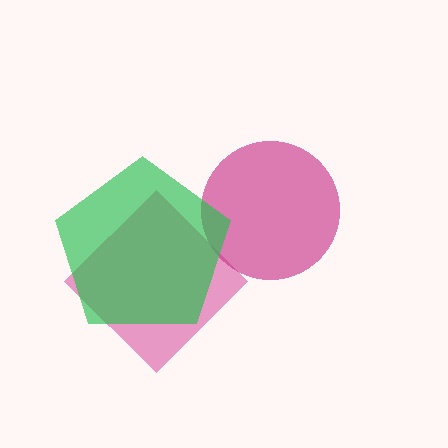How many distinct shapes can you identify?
There are 3 distinct shapes: a pink diamond, a magenta circle, a green pentagon.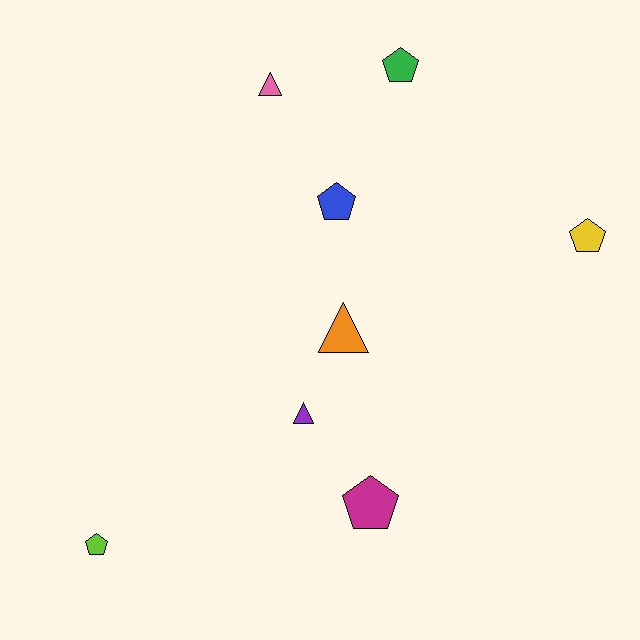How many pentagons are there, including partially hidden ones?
There are 5 pentagons.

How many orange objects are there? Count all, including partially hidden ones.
There is 1 orange object.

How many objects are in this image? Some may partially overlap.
There are 8 objects.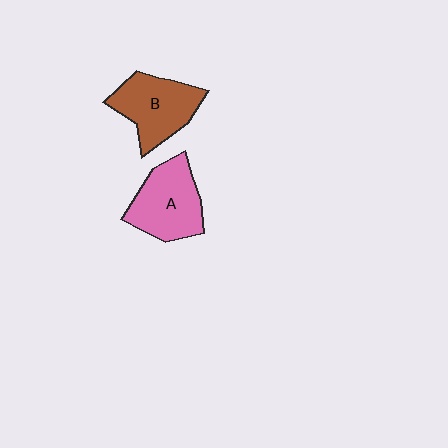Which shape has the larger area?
Shape A (pink).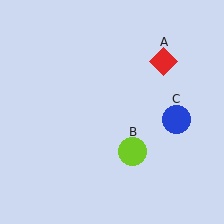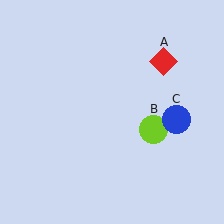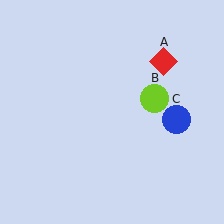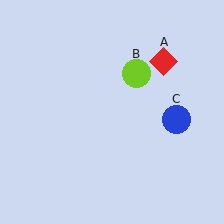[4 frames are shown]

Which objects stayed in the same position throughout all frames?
Red diamond (object A) and blue circle (object C) remained stationary.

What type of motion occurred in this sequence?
The lime circle (object B) rotated counterclockwise around the center of the scene.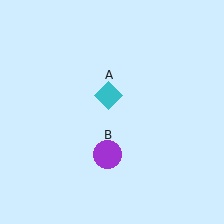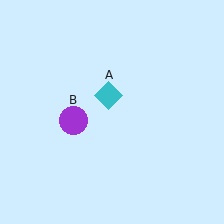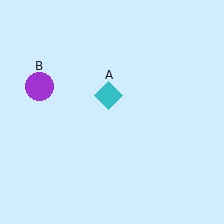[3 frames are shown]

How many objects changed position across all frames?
1 object changed position: purple circle (object B).